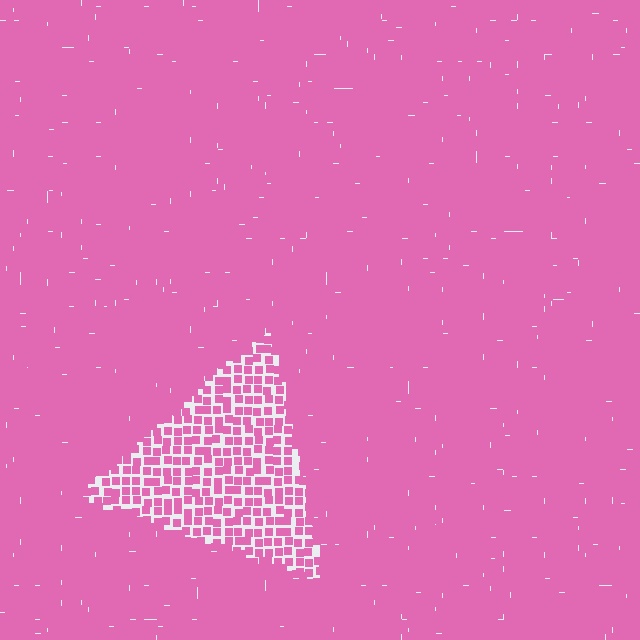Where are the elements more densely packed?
The elements are more densely packed outside the triangle boundary.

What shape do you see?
I see a triangle.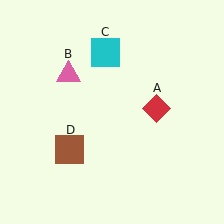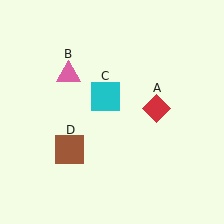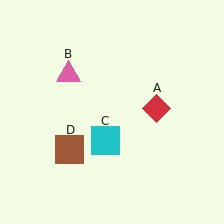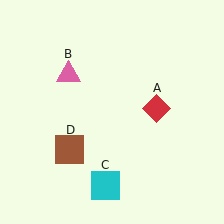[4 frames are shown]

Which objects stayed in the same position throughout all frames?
Red diamond (object A) and pink triangle (object B) and brown square (object D) remained stationary.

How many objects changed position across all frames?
1 object changed position: cyan square (object C).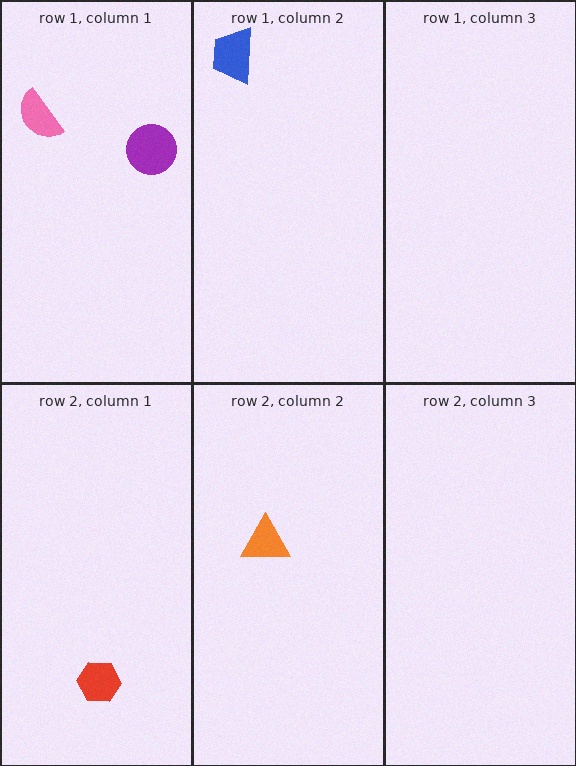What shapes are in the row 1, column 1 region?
The purple circle, the pink semicircle.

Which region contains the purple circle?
The row 1, column 1 region.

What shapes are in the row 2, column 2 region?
The orange triangle.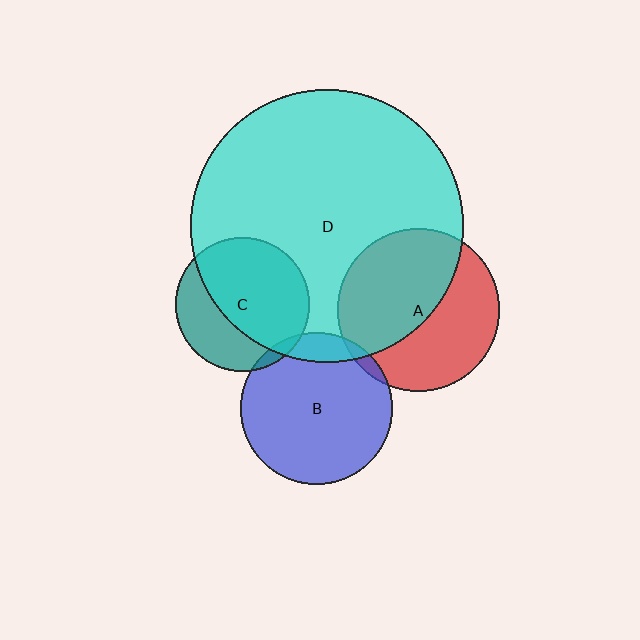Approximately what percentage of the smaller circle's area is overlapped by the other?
Approximately 5%.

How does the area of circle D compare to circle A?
Approximately 2.8 times.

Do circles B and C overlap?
Yes.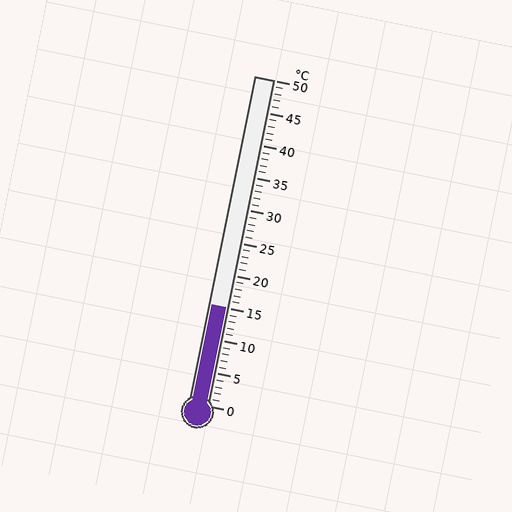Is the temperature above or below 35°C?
The temperature is below 35°C.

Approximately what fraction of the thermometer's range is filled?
The thermometer is filled to approximately 30% of its range.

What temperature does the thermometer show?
The thermometer shows approximately 15°C.